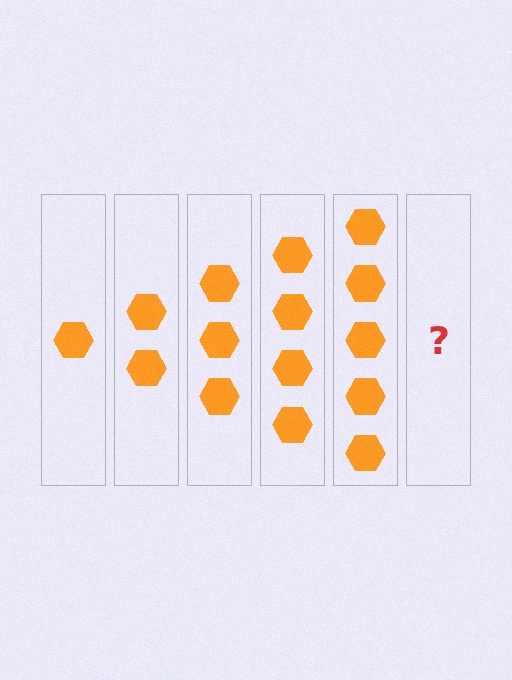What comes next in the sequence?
The next element should be 6 hexagons.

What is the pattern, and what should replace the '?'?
The pattern is that each step adds one more hexagon. The '?' should be 6 hexagons.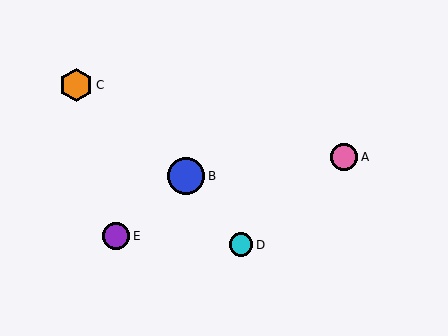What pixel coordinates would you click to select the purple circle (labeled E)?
Click at (116, 236) to select the purple circle E.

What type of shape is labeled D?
Shape D is a cyan circle.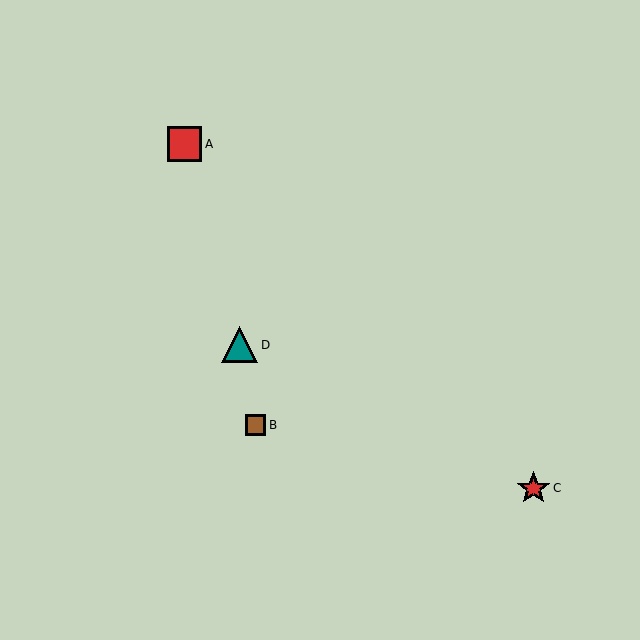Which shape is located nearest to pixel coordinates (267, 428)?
The brown square (labeled B) at (255, 425) is nearest to that location.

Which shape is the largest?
The teal triangle (labeled D) is the largest.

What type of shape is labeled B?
Shape B is a brown square.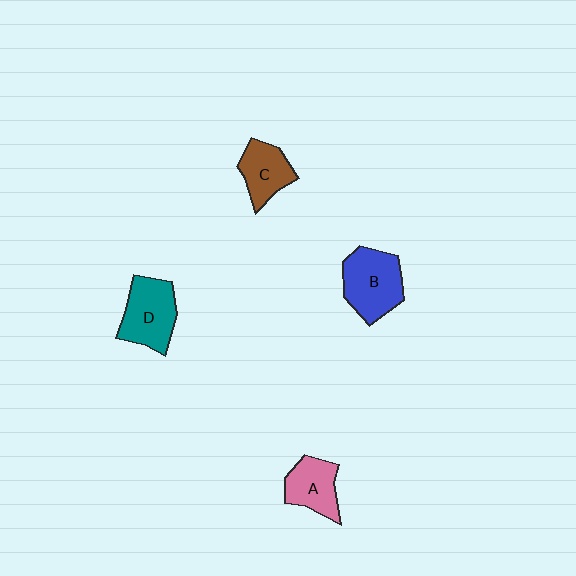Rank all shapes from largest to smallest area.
From largest to smallest: B (blue), D (teal), A (pink), C (brown).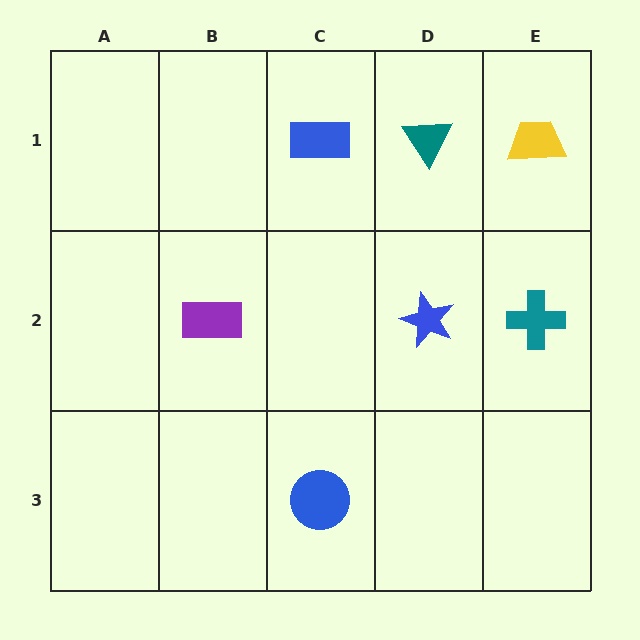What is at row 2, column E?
A teal cross.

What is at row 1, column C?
A blue rectangle.